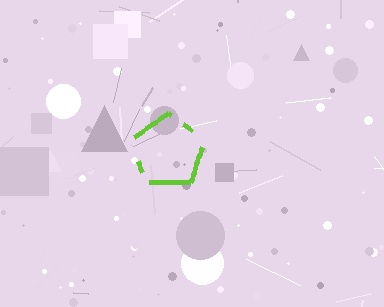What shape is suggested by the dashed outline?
The dashed outline suggests a pentagon.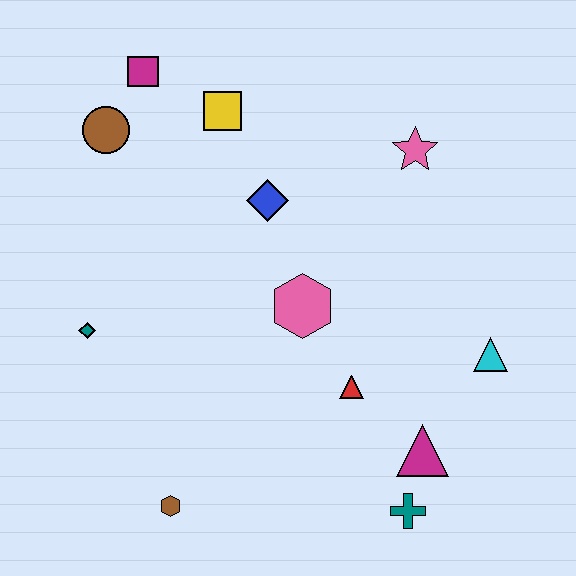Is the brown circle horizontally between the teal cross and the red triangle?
No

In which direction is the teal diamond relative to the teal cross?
The teal diamond is to the left of the teal cross.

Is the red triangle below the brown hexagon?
No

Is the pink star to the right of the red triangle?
Yes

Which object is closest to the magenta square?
The brown circle is closest to the magenta square.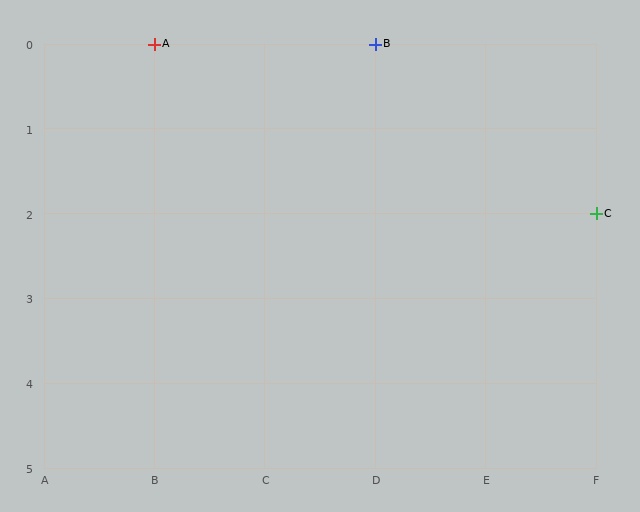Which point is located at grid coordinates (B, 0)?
Point A is at (B, 0).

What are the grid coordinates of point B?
Point B is at grid coordinates (D, 0).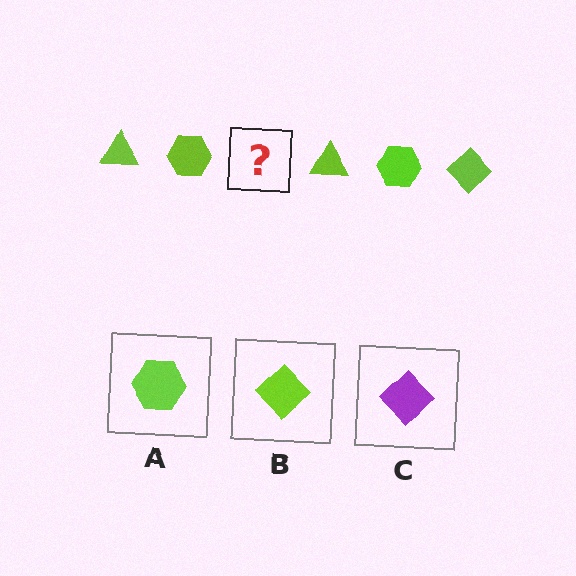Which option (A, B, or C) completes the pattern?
B.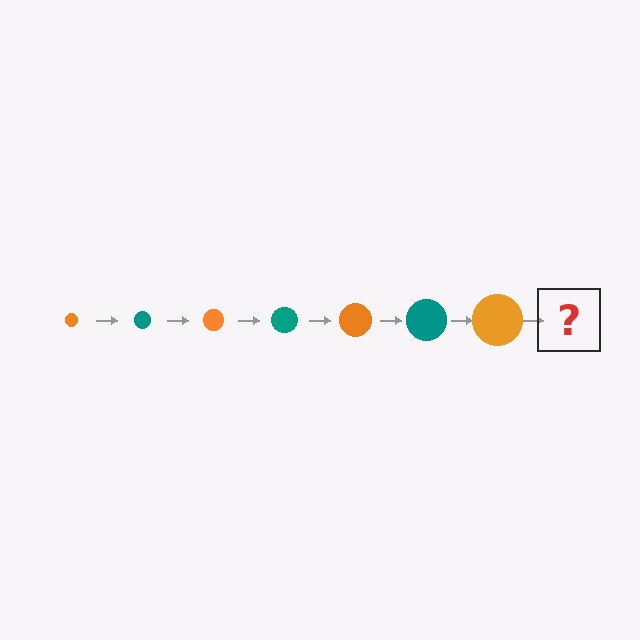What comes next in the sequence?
The next element should be a teal circle, larger than the previous one.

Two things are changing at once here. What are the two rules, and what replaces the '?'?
The two rules are that the circle grows larger each step and the color cycles through orange and teal. The '?' should be a teal circle, larger than the previous one.